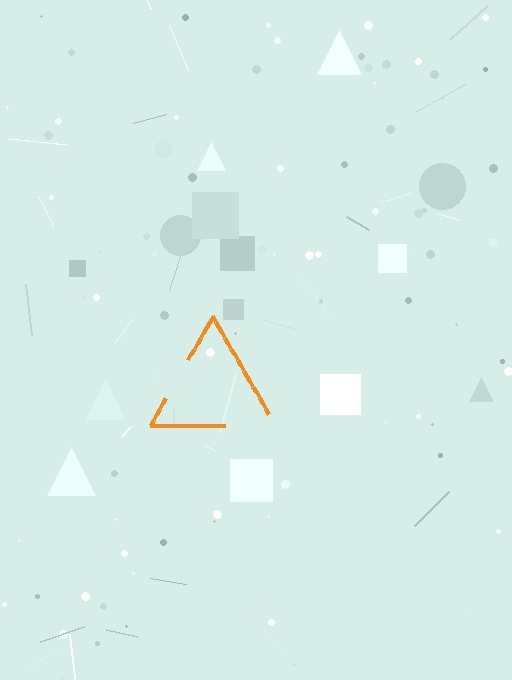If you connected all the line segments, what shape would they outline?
They would outline a triangle.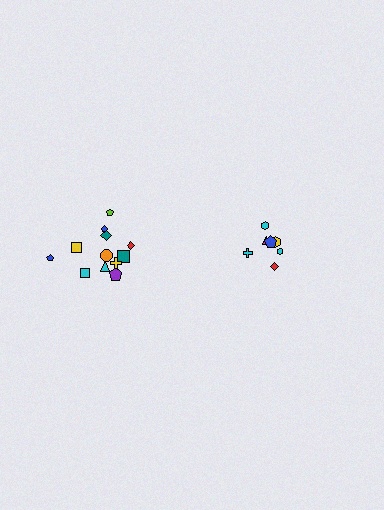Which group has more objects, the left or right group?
The left group.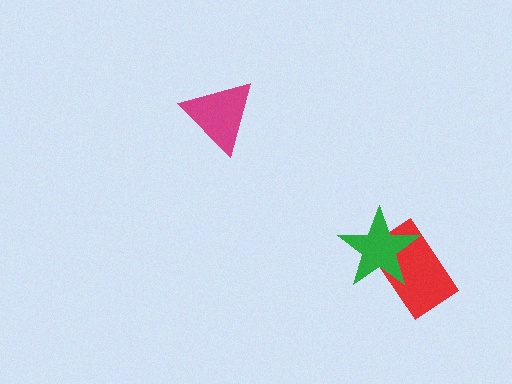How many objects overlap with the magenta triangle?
0 objects overlap with the magenta triangle.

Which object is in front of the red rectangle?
The green star is in front of the red rectangle.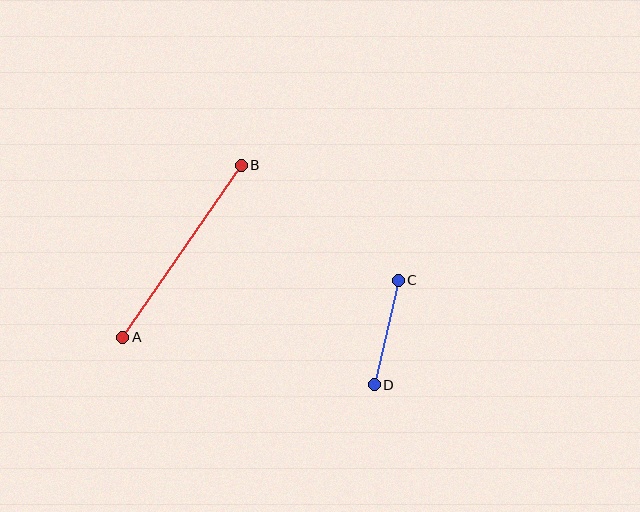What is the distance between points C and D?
The distance is approximately 107 pixels.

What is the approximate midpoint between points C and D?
The midpoint is at approximately (386, 333) pixels.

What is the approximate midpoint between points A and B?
The midpoint is at approximately (182, 251) pixels.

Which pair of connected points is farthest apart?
Points A and B are farthest apart.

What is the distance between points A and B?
The distance is approximately 209 pixels.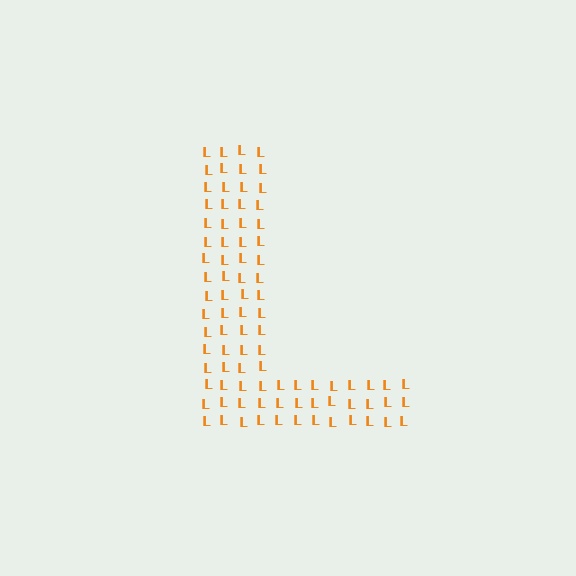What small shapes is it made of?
It is made of small letter L's.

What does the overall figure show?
The overall figure shows the letter L.